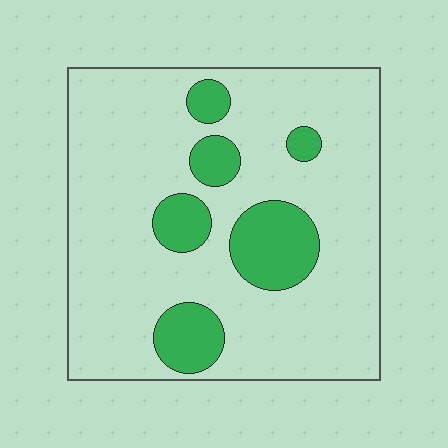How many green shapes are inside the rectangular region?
6.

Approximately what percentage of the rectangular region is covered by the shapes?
Approximately 20%.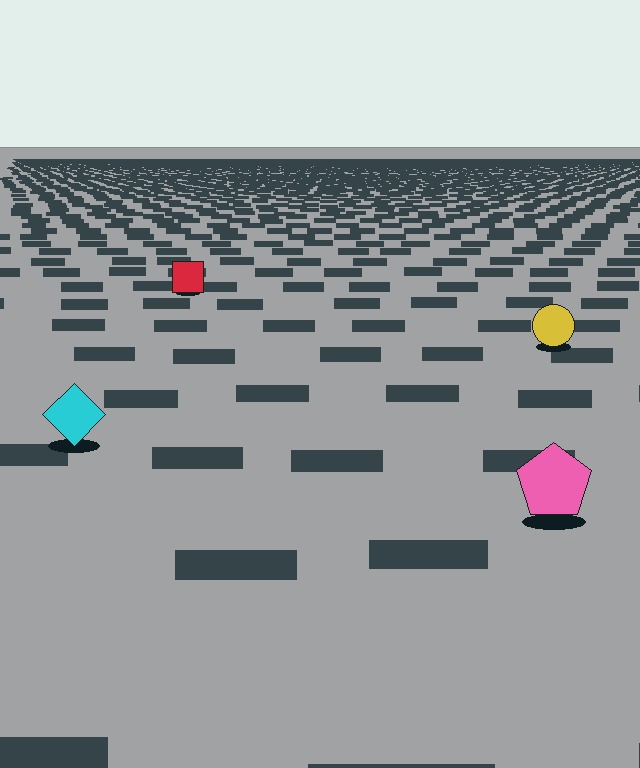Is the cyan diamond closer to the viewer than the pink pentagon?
No. The pink pentagon is closer — you can tell from the texture gradient: the ground texture is coarser near it.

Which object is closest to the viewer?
The pink pentagon is closest. The texture marks near it are larger and more spread out.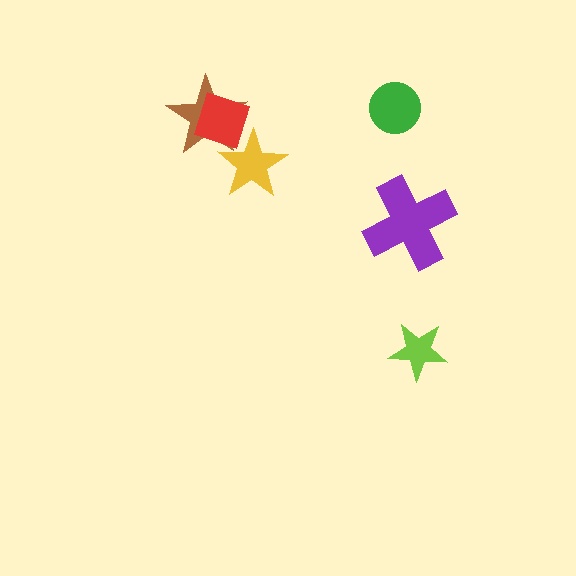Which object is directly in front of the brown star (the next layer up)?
The yellow star is directly in front of the brown star.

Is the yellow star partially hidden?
Yes, it is partially covered by another shape.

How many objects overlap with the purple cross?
0 objects overlap with the purple cross.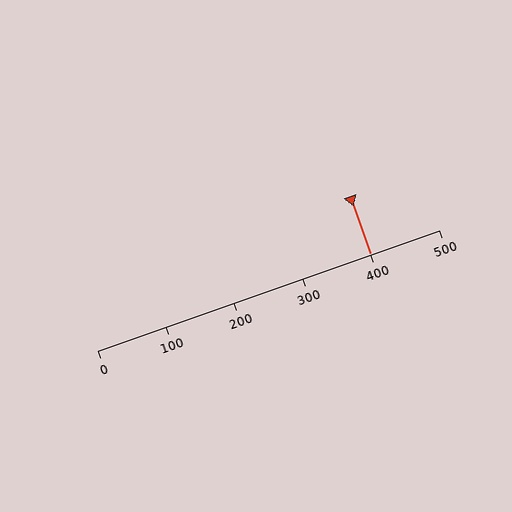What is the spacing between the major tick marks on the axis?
The major ticks are spaced 100 apart.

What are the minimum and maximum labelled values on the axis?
The axis runs from 0 to 500.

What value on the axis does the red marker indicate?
The marker indicates approximately 400.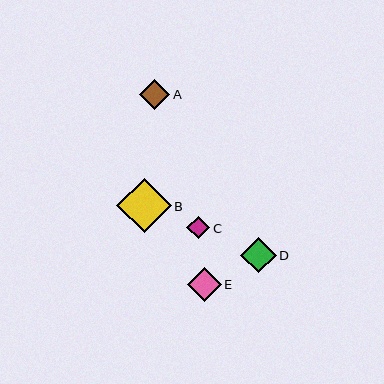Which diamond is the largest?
Diamond B is the largest with a size of approximately 55 pixels.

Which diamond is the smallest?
Diamond C is the smallest with a size of approximately 23 pixels.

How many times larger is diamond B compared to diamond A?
Diamond B is approximately 1.8 times the size of diamond A.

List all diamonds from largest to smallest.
From largest to smallest: B, D, E, A, C.